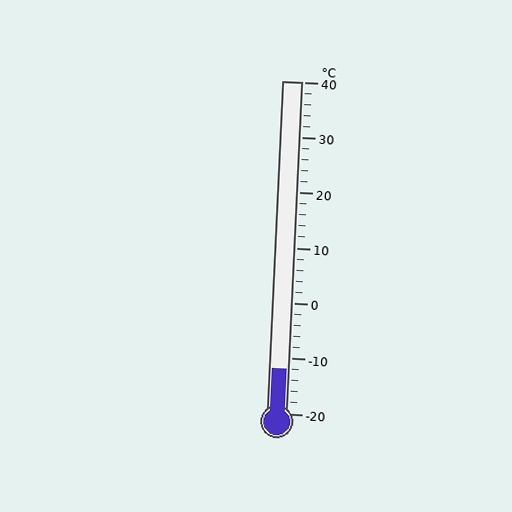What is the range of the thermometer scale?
The thermometer scale ranges from -20°C to 40°C.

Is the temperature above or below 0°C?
The temperature is below 0°C.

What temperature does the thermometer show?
The thermometer shows approximately -12°C.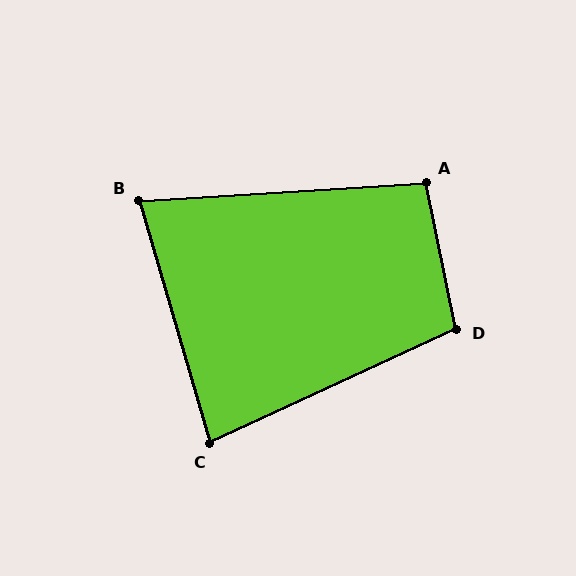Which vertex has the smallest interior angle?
B, at approximately 77 degrees.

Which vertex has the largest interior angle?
D, at approximately 103 degrees.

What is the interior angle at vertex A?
Approximately 98 degrees (obtuse).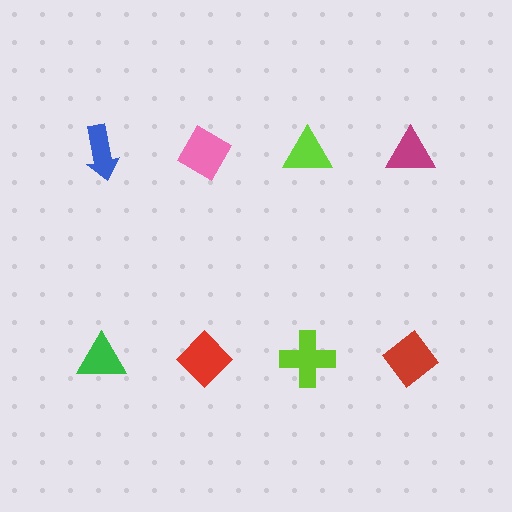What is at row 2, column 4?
A red diamond.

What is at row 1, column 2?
A pink diamond.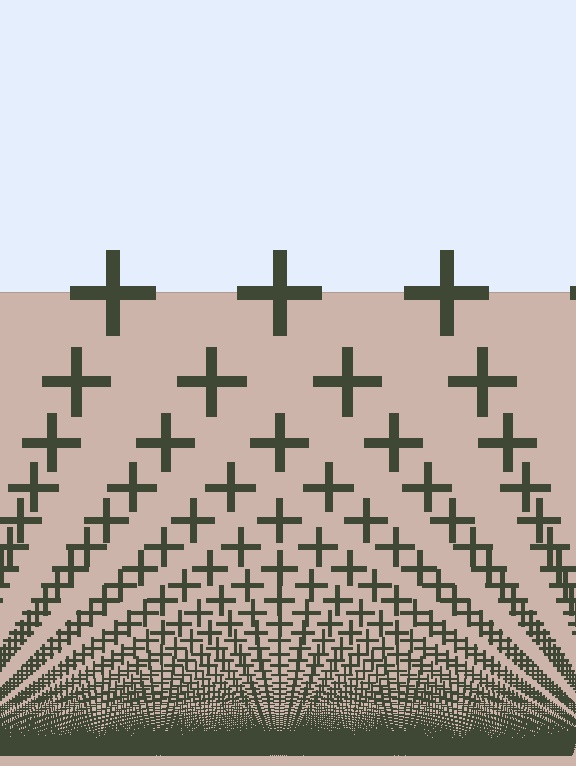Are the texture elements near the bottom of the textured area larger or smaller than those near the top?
Smaller. The gradient is inverted — elements near the bottom are smaller and denser.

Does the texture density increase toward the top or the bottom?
Density increases toward the bottom.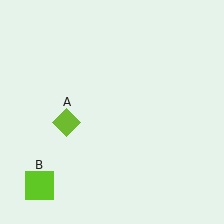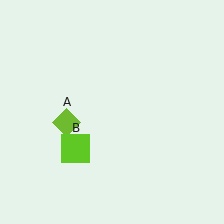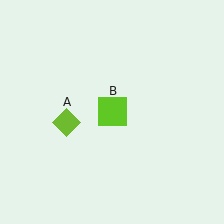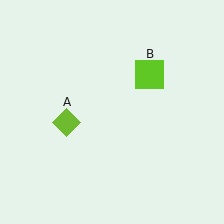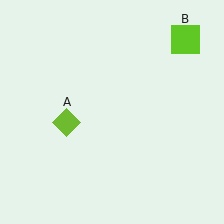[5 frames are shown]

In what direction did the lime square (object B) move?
The lime square (object B) moved up and to the right.